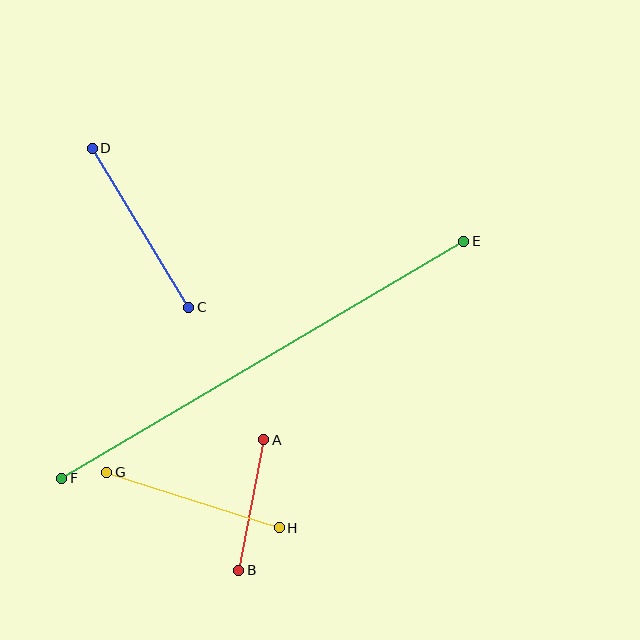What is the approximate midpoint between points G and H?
The midpoint is at approximately (193, 500) pixels.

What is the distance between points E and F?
The distance is approximately 467 pixels.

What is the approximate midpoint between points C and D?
The midpoint is at approximately (141, 228) pixels.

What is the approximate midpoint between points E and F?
The midpoint is at approximately (263, 360) pixels.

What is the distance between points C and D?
The distance is approximately 186 pixels.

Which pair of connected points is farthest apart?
Points E and F are farthest apart.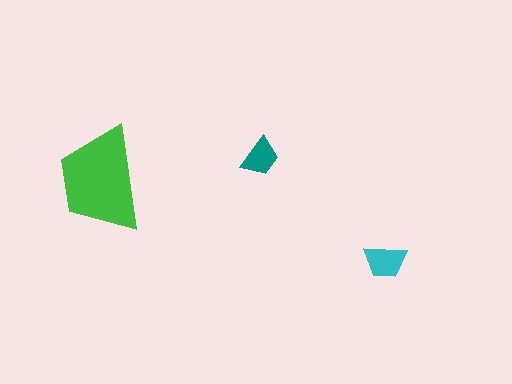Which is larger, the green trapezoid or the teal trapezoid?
The green one.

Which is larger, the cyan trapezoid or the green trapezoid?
The green one.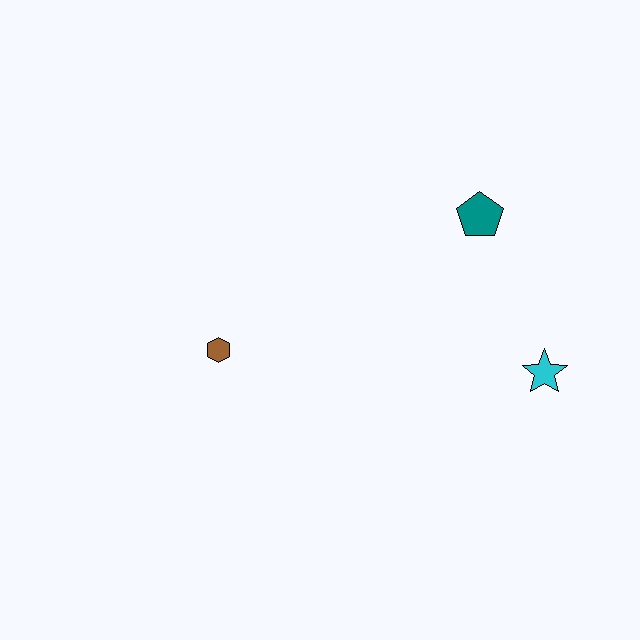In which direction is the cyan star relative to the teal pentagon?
The cyan star is below the teal pentagon.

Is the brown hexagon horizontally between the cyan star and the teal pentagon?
No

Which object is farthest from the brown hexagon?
The cyan star is farthest from the brown hexagon.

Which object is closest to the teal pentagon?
The cyan star is closest to the teal pentagon.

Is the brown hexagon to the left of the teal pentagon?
Yes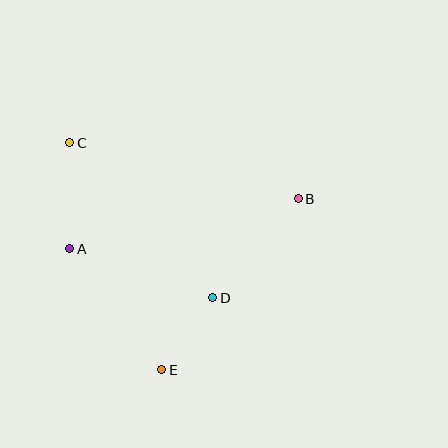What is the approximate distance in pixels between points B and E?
The distance between B and E is approximately 219 pixels.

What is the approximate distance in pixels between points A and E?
The distance between A and E is approximately 152 pixels.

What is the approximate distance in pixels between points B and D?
The distance between B and D is approximately 131 pixels.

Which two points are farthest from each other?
Points C and E are farthest from each other.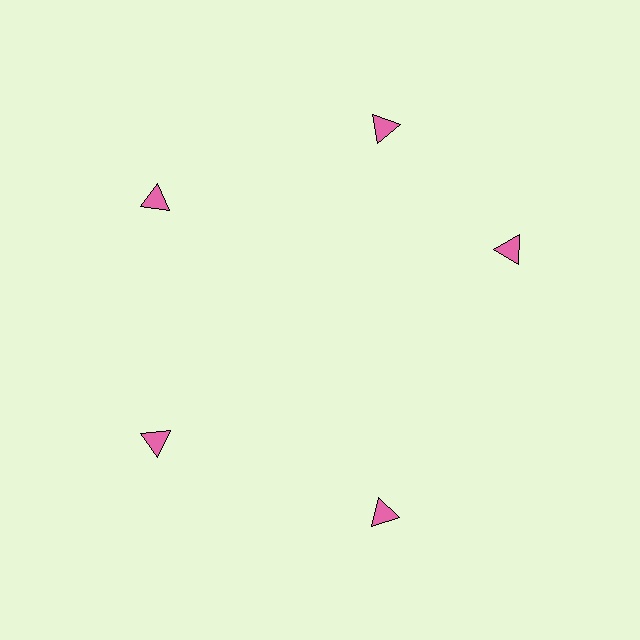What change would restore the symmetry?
The symmetry would be restored by rotating it back into even spacing with its neighbors so that all 5 triangles sit at equal angles and equal distance from the center.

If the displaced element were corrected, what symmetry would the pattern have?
It would have 5-fold rotational symmetry — the pattern would map onto itself every 72 degrees.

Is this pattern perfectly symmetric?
No. The 5 pink triangles are arranged in a ring, but one element near the 3 o'clock position is rotated out of alignment along the ring, breaking the 5-fold rotational symmetry.